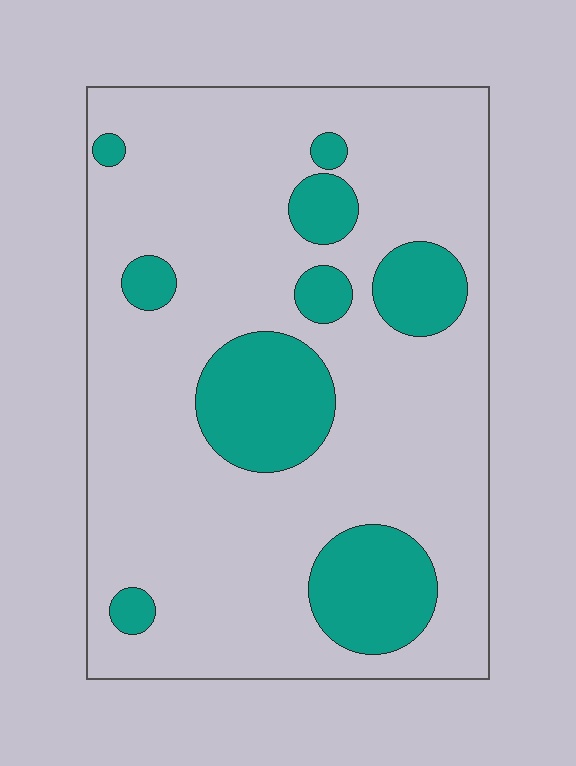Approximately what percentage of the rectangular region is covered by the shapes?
Approximately 20%.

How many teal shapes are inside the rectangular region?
9.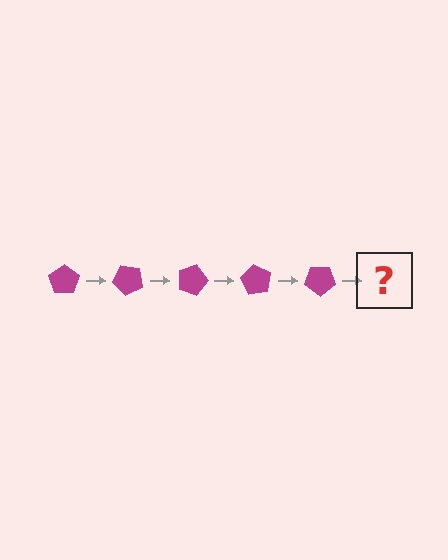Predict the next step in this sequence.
The next step is a magenta pentagon rotated 225 degrees.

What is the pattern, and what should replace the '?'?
The pattern is that the pentagon rotates 45 degrees each step. The '?' should be a magenta pentagon rotated 225 degrees.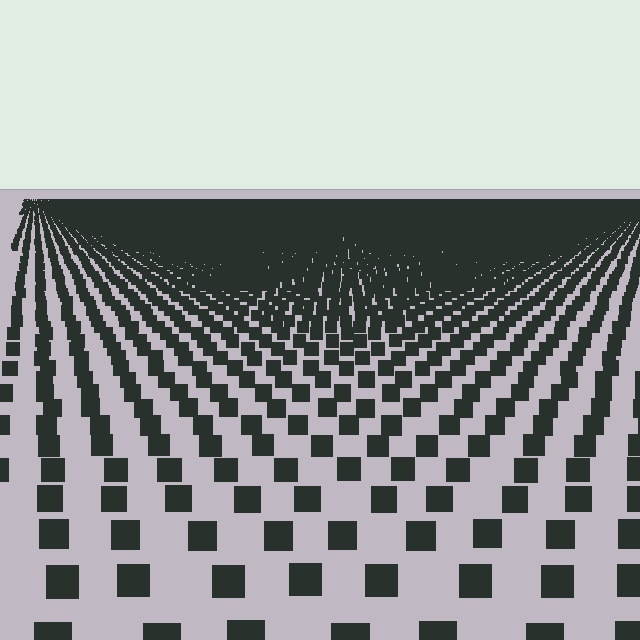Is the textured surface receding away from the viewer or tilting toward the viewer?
The surface is receding away from the viewer. Texture elements get smaller and denser toward the top.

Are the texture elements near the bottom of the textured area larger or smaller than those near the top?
Larger. Near the bottom, elements are closer to the viewer and appear at a bigger on-screen size.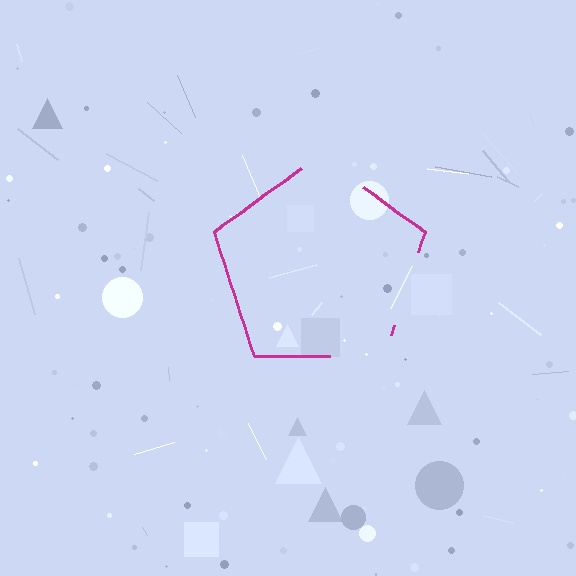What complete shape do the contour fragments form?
The contour fragments form a pentagon.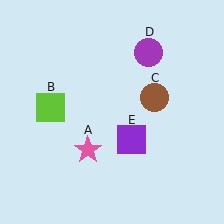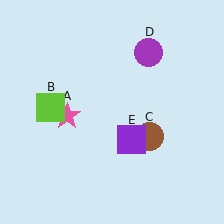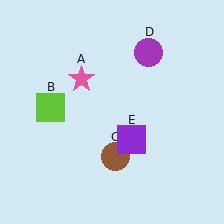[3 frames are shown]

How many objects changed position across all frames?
2 objects changed position: pink star (object A), brown circle (object C).